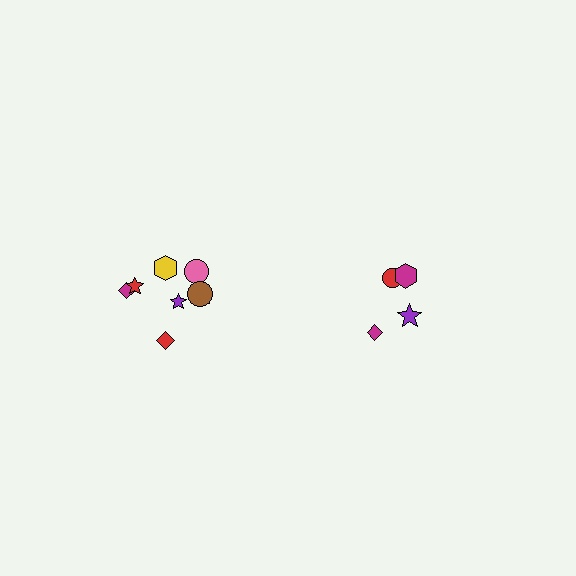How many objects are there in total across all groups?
There are 12 objects.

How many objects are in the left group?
There are 8 objects.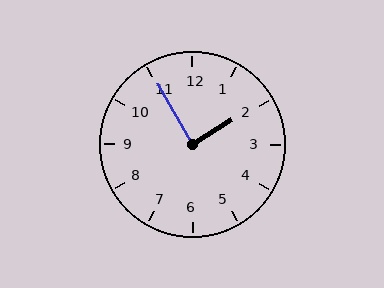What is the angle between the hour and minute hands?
Approximately 88 degrees.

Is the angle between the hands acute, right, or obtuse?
It is right.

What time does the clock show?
1:55.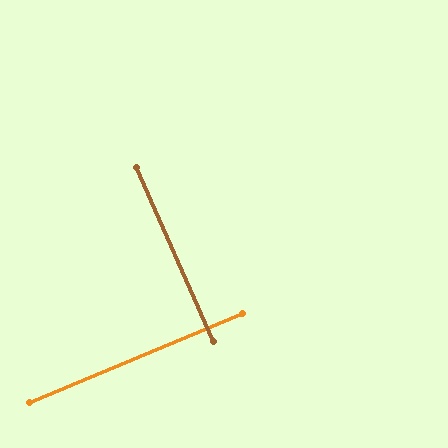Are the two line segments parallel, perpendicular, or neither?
Perpendicular — they meet at approximately 89°.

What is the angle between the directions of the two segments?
Approximately 89 degrees.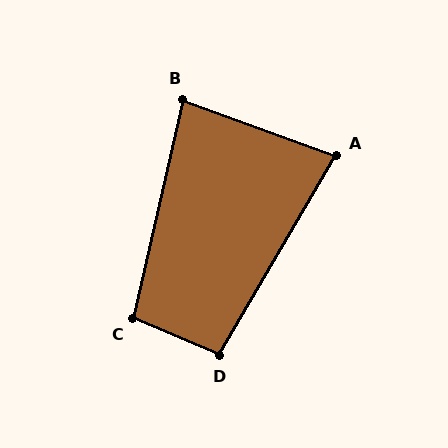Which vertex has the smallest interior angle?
A, at approximately 80 degrees.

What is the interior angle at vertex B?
Approximately 83 degrees (acute).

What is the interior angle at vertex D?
Approximately 97 degrees (obtuse).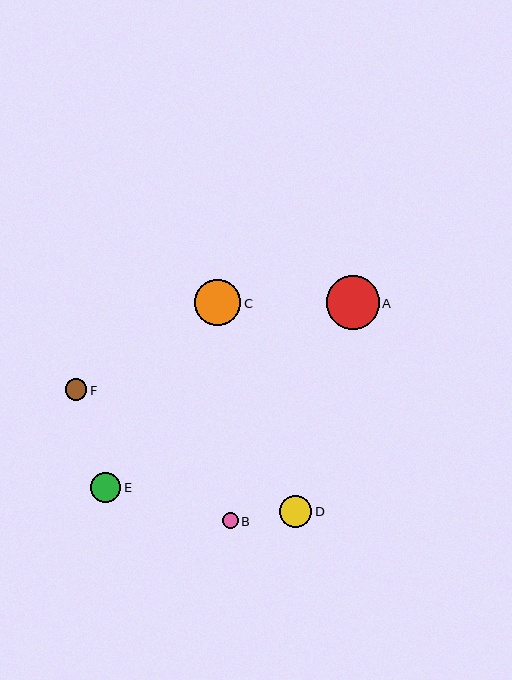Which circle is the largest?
Circle A is the largest with a size of approximately 53 pixels.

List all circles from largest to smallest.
From largest to smallest: A, C, D, E, F, B.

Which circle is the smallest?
Circle B is the smallest with a size of approximately 16 pixels.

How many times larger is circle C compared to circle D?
Circle C is approximately 1.4 times the size of circle D.